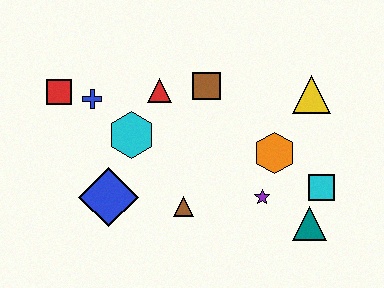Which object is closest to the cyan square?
The teal triangle is closest to the cyan square.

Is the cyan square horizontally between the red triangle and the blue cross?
No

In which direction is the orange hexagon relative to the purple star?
The orange hexagon is above the purple star.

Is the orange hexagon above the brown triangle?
Yes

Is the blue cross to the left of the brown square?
Yes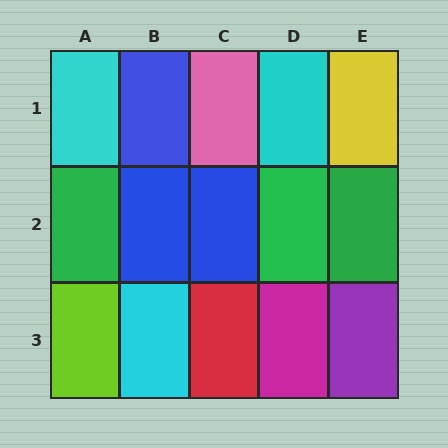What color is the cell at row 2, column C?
Blue.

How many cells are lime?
1 cell is lime.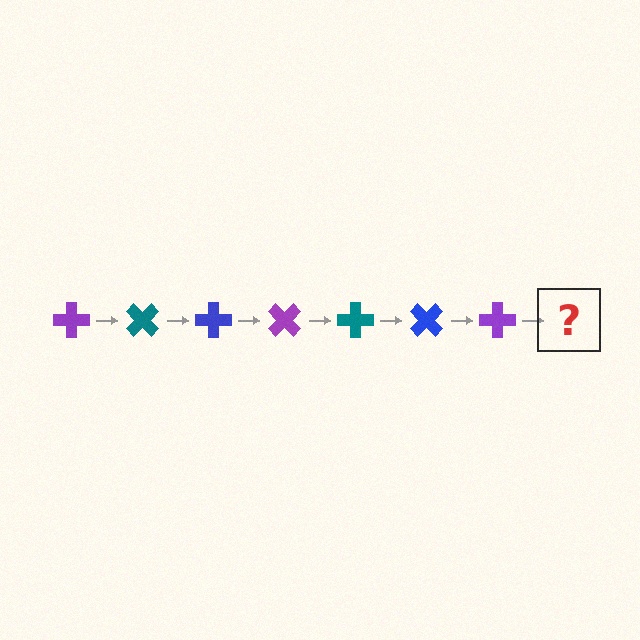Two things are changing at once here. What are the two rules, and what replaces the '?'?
The two rules are that it rotates 45 degrees each step and the color cycles through purple, teal, and blue. The '?' should be a teal cross, rotated 315 degrees from the start.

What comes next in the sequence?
The next element should be a teal cross, rotated 315 degrees from the start.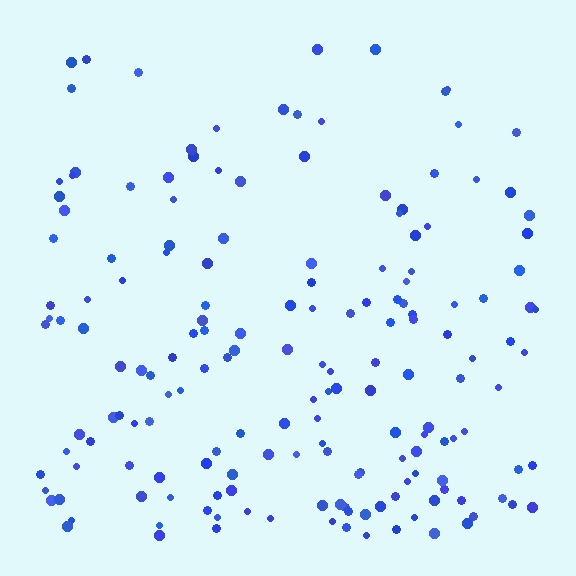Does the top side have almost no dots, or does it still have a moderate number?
Still a moderate number, just noticeably fewer than the bottom.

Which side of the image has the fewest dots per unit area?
The top.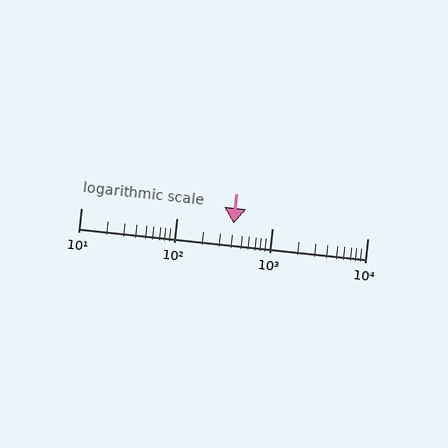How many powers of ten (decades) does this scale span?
The scale spans 3 decades, from 10 to 10000.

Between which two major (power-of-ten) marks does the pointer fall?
The pointer is between 100 and 1000.